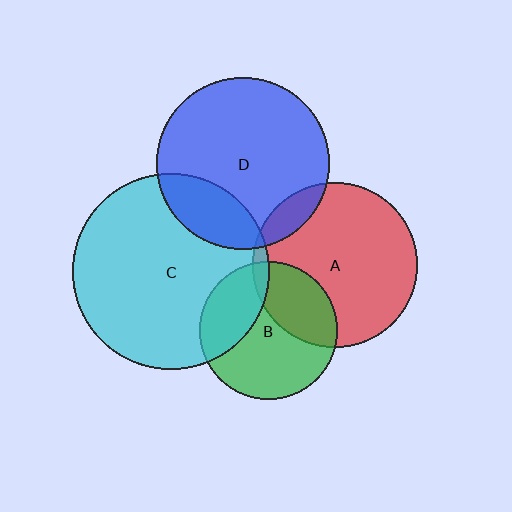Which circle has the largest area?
Circle C (cyan).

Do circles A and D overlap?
Yes.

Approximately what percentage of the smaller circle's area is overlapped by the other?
Approximately 10%.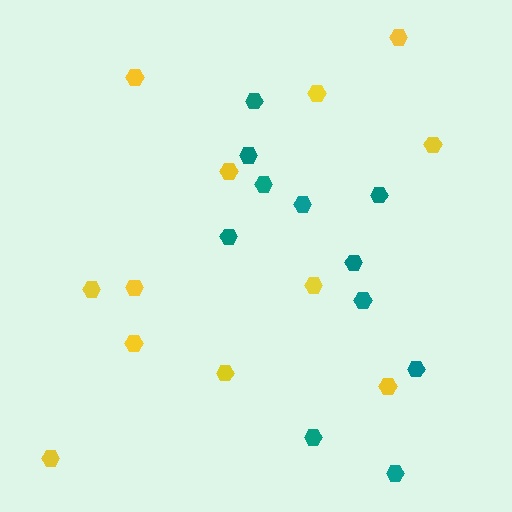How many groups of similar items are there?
There are 2 groups: one group of yellow hexagons (12) and one group of teal hexagons (11).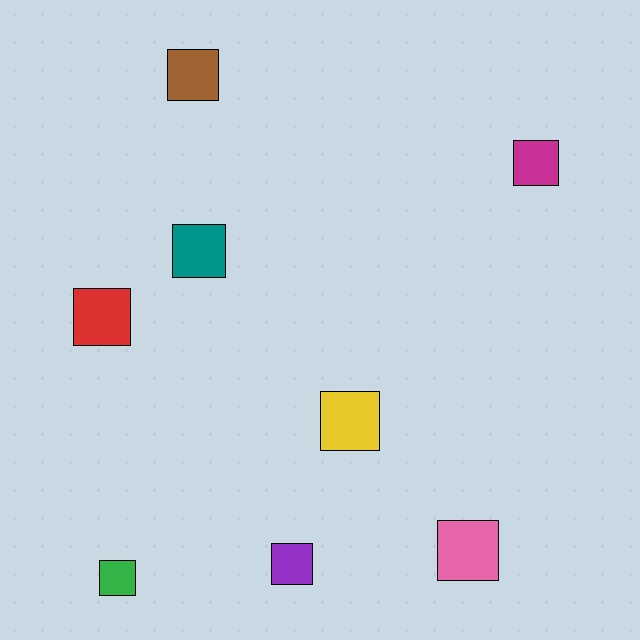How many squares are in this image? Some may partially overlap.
There are 8 squares.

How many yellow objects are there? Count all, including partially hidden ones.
There is 1 yellow object.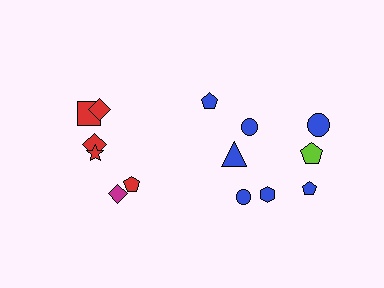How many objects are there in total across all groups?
There are 14 objects.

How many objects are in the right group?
There are 8 objects.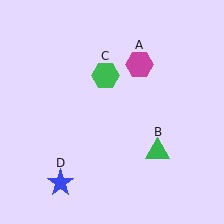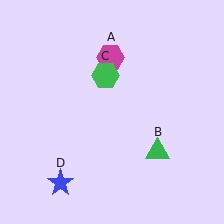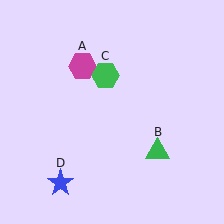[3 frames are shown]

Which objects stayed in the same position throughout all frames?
Green triangle (object B) and green hexagon (object C) and blue star (object D) remained stationary.